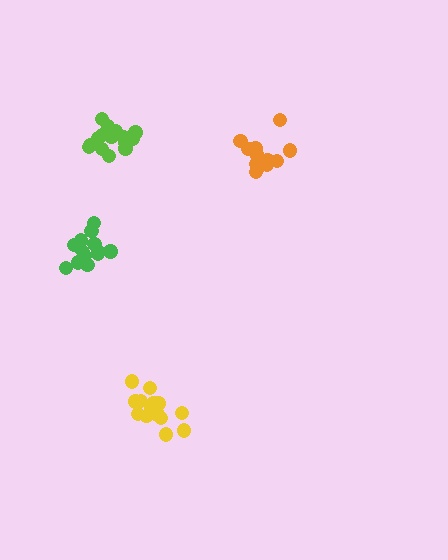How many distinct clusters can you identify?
There are 4 distinct clusters.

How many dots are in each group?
Group 1: 14 dots, Group 2: 12 dots, Group 3: 18 dots, Group 4: 16 dots (60 total).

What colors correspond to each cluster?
The clusters are colored: green, orange, lime, yellow.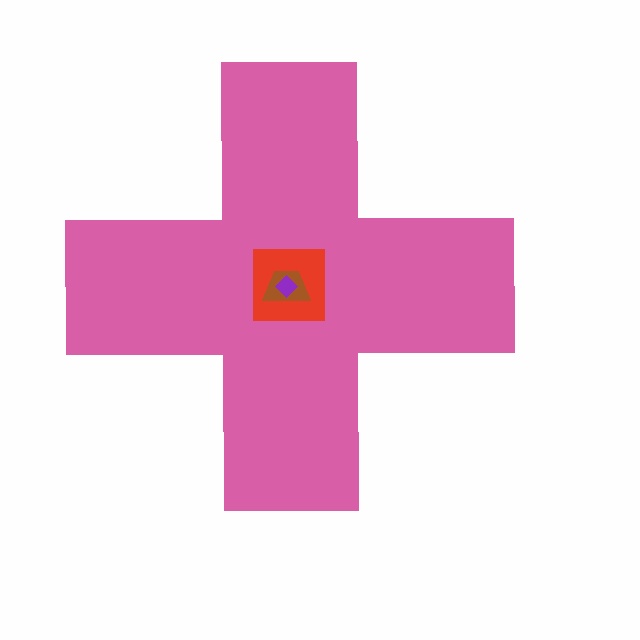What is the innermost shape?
The purple diamond.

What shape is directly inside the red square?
The brown trapezoid.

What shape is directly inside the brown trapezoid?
The purple diamond.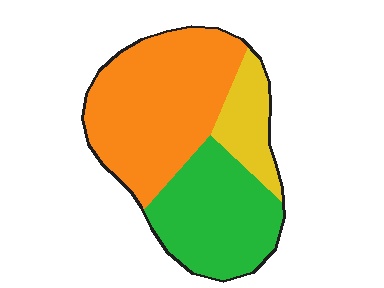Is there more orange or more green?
Orange.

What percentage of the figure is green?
Green takes up about one third (1/3) of the figure.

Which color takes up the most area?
Orange, at roughly 50%.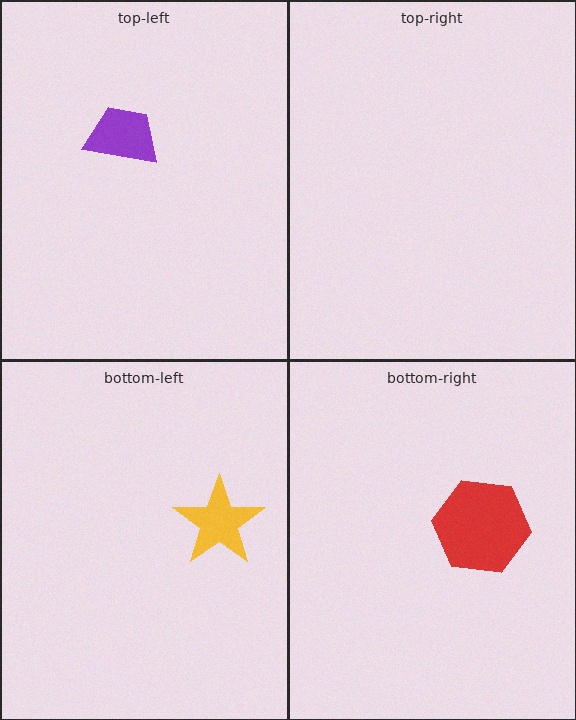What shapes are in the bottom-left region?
The yellow star.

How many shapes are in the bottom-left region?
1.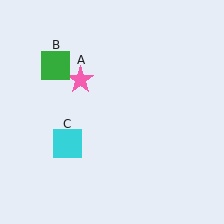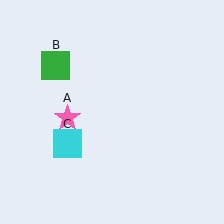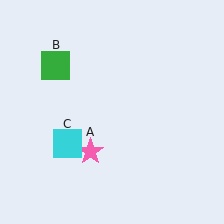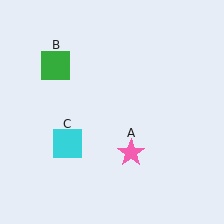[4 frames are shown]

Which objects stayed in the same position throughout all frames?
Green square (object B) and cyan square (object C) remained stationary.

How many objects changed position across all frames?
1 object changed position: pink star (object A).